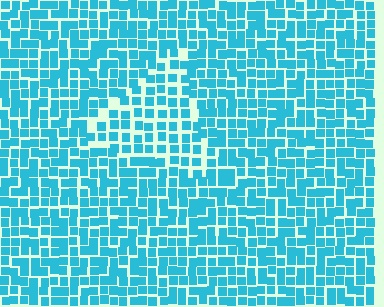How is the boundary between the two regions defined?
The boundary is defined by a change in element density (approximately 1.5x ratio). All elements are the same color, size, and shape.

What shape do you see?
I see a triangle.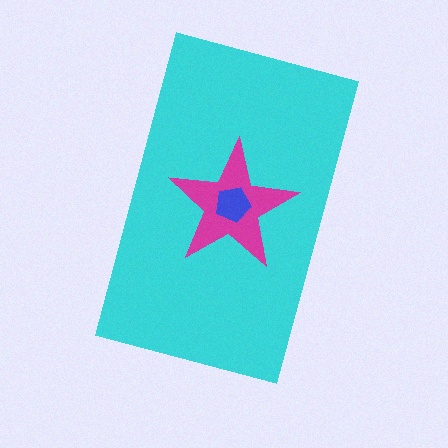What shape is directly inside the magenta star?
The blue pentagon.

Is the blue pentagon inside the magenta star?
Yes.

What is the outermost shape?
The cyan rectangle.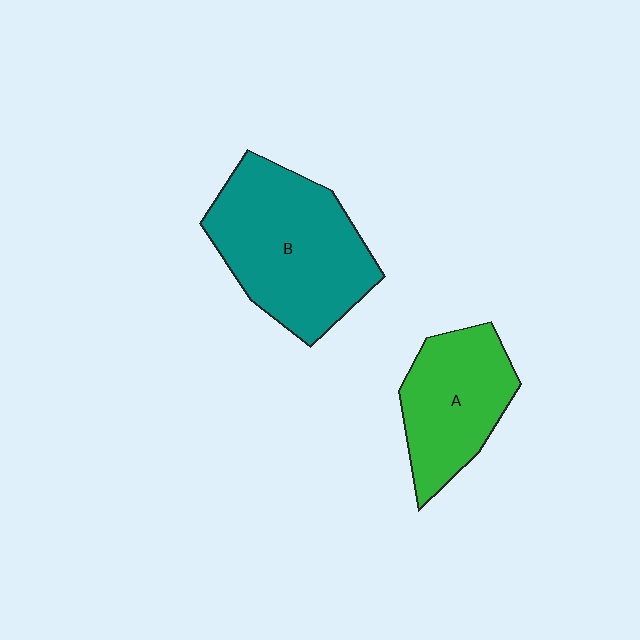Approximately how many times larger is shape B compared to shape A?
Approximately 1.5 times.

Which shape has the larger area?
Shape B (teal).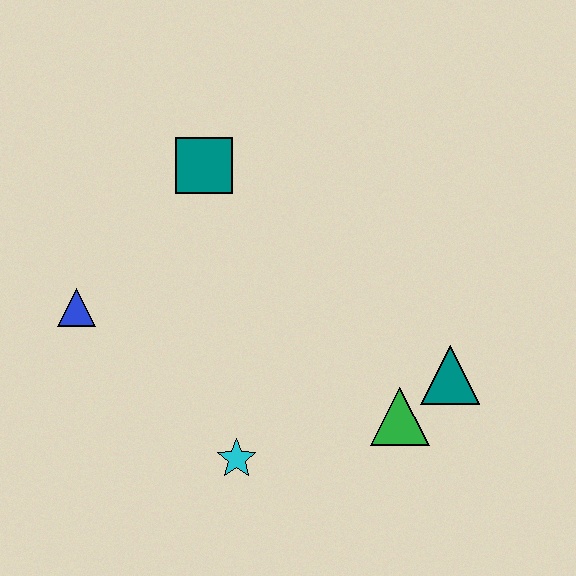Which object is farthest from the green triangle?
The blue triangle is farthest from the green triangle.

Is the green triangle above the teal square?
No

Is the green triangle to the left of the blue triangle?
No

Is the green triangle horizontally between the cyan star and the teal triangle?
Yes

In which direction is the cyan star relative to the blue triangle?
The cyan star is to the right of the blue triangle.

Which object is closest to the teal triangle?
The green triangle is closest to the teal triangle.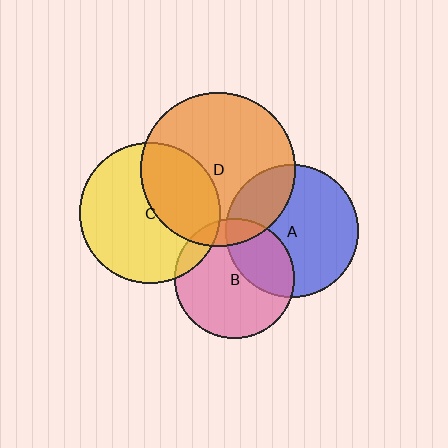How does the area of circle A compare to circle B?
Approximately 1.2 times.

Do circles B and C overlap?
Yes.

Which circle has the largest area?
Circle D (orange).